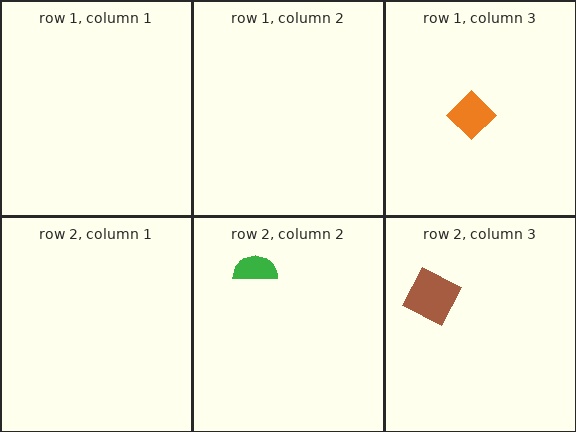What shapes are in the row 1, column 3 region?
The orange diamond.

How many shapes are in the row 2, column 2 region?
1.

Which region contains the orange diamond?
The row 1, column 3 region.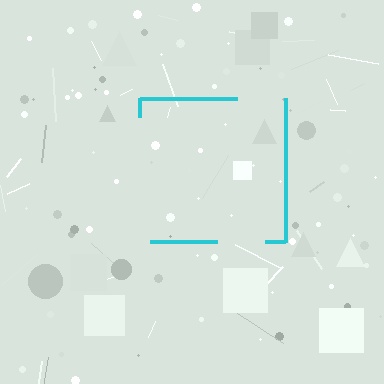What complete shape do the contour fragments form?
The contour fragments form a square.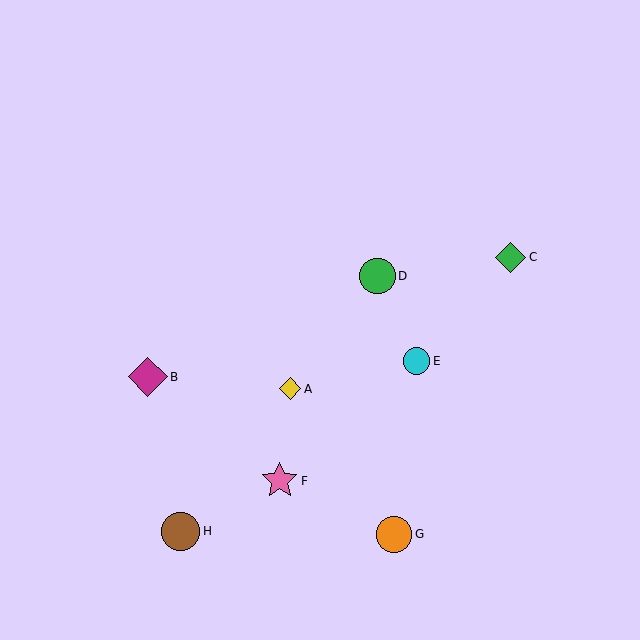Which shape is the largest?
The magenta diamond (labeled B) is the largest.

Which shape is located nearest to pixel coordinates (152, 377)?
The magenta diamond (labeled B) at (148, 377) is nearest to that location.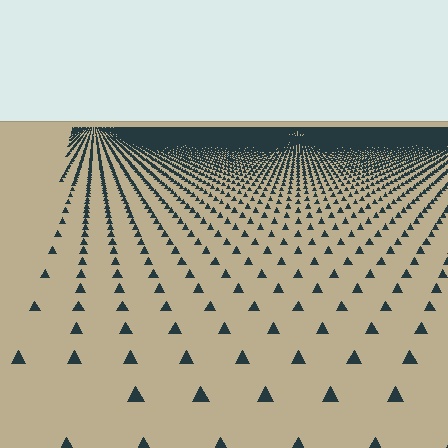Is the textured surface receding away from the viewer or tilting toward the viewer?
The surface is receding away from the viewer. Texture elements get smaller and denser toward the top.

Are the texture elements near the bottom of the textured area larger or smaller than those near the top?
Larger. Near the bottom, elements are closer to the viewer and appear at a bigger on-screen size.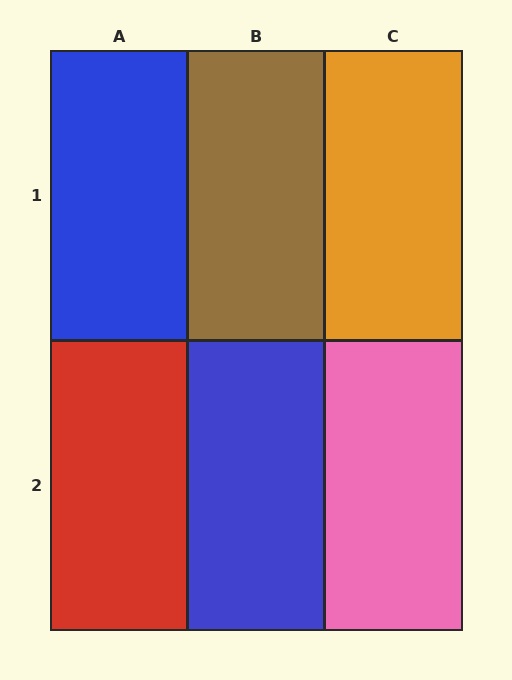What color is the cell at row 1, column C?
Orange.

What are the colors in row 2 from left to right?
Red, blue, pink.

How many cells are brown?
1 cell is brown.